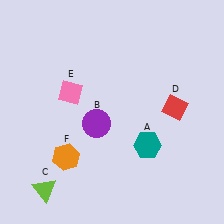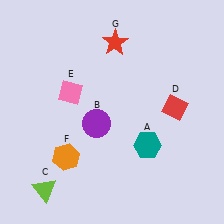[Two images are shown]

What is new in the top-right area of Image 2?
A red star (G) was added in the top-right area of Image 2.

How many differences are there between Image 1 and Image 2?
There is 1 difference between the two images.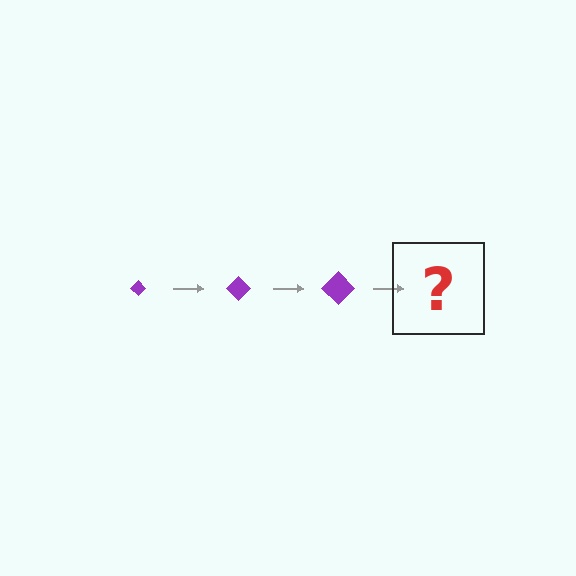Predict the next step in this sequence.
The next step is a purple diamond, larger than the previous one.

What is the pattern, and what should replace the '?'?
The pattern is that the diamond gets progressively larger each step. The '?' should be a purple diamond, larger than the previous one.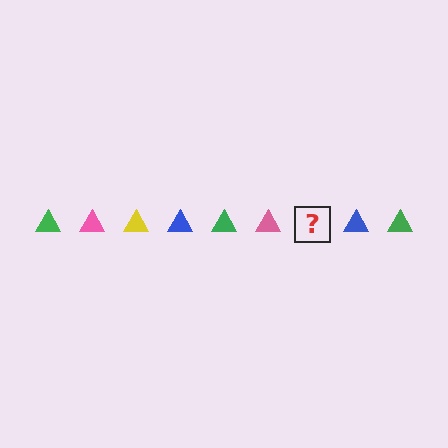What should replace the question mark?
The question mark should be replaced with a yellow triangle.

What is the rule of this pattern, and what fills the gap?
The rule is that the pattern cycles through green, pink, yellow, blue triangles. The gap should be filled with a yellow triangle.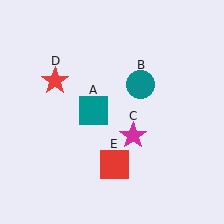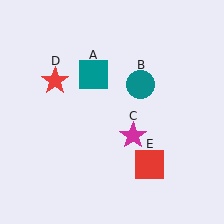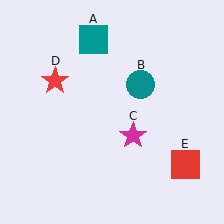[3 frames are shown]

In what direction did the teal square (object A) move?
The teal square (object A) moved up.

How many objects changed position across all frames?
2 objects changed position: teal square (object A), red square (object E).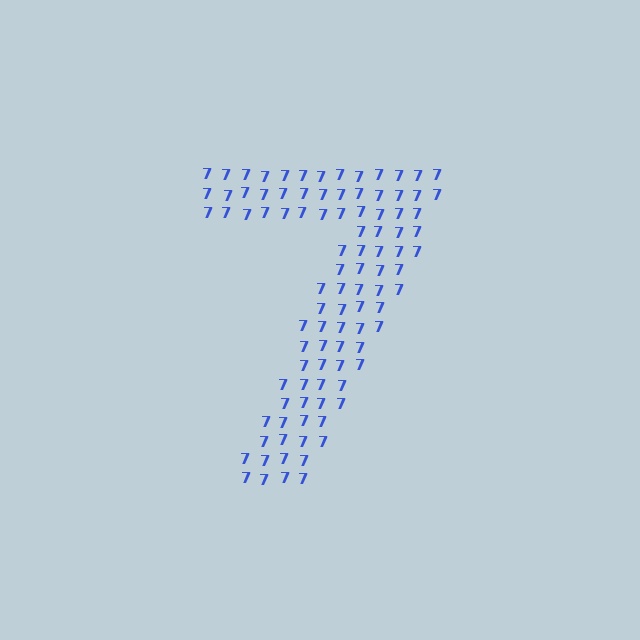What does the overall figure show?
The overall figure shows the digit 7.